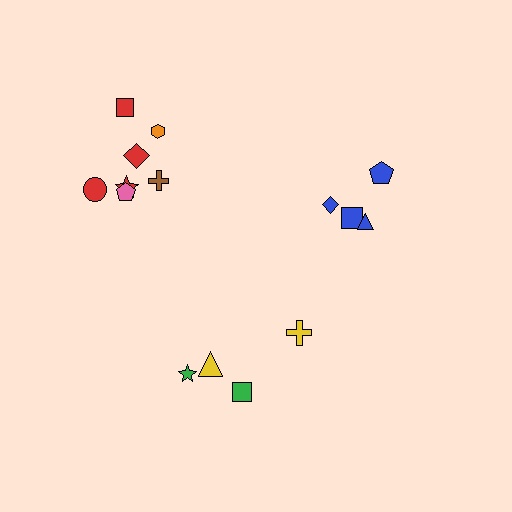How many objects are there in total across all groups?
There are 15 objects.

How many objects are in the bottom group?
There are 4 objects.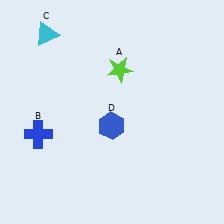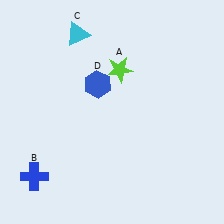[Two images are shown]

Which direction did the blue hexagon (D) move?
The blue hexagon (D) moved up.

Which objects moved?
The objects that moved are: the blue cross (B), the cyan triangle (C), the blue hexagon (D).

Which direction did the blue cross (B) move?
The blue cross (B) moved down.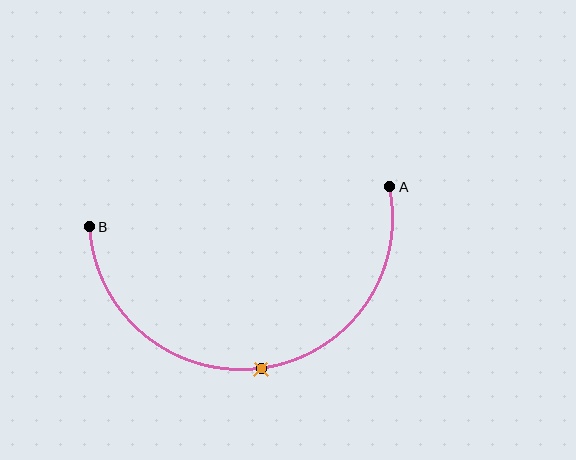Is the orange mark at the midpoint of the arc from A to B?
Yes. The orange mark lies on the arc at equal arc-length from both A and B — it is the arc midpoint.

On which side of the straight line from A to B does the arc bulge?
The arc bulges below the straight line connecting A and B.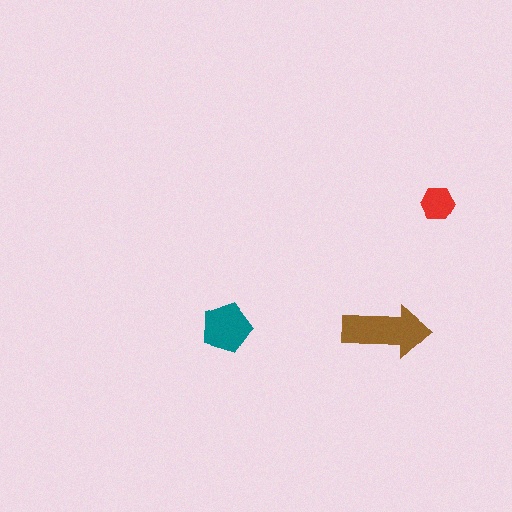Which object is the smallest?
The red hexagon.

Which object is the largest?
The brown arrow.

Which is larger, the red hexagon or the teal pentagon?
The teal pentagon.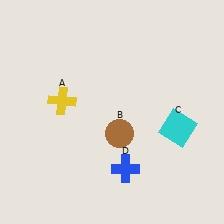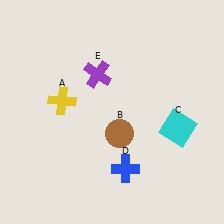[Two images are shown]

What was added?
A purple cross (E) was added in Image 2.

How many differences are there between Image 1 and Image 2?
There is 1 difference between the two images.